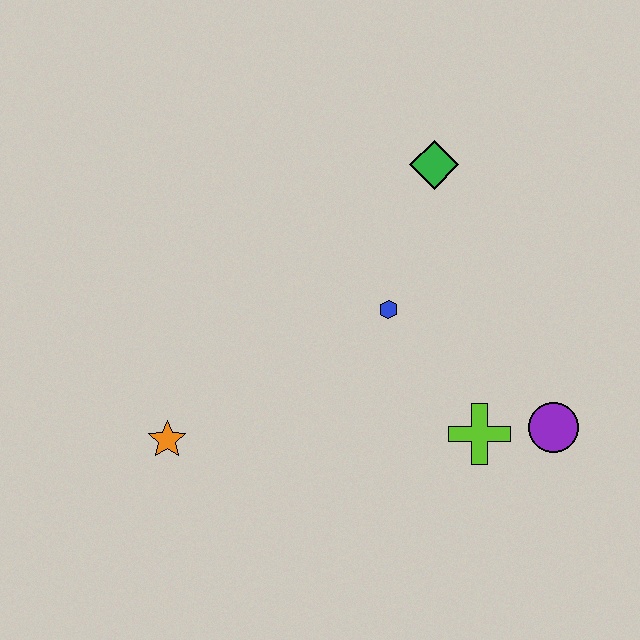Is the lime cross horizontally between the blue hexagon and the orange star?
No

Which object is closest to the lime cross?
The purple circle is closest to the lime cross.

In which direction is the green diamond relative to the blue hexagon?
The green diamond is above the blue hexagon.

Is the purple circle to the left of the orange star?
No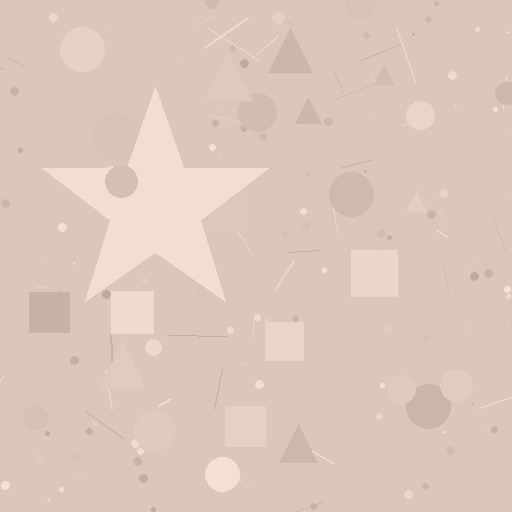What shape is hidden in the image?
A star is hidden in the image.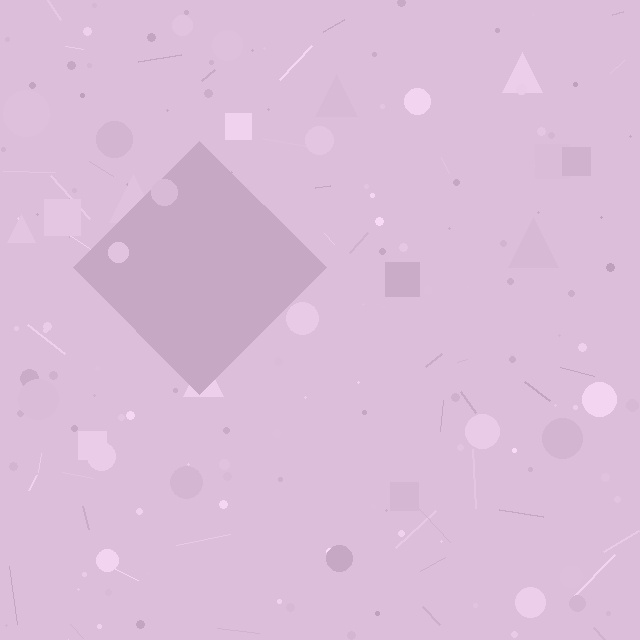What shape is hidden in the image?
A diamond is hidden in the image.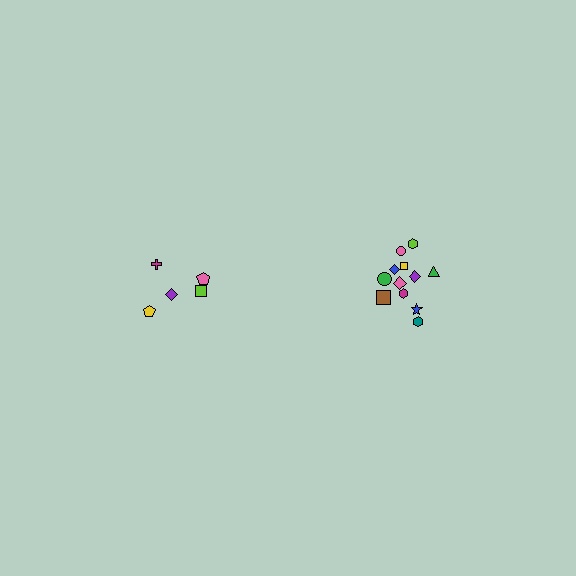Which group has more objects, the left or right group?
The right group.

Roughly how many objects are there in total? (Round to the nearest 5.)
Roughly 15 objects in total.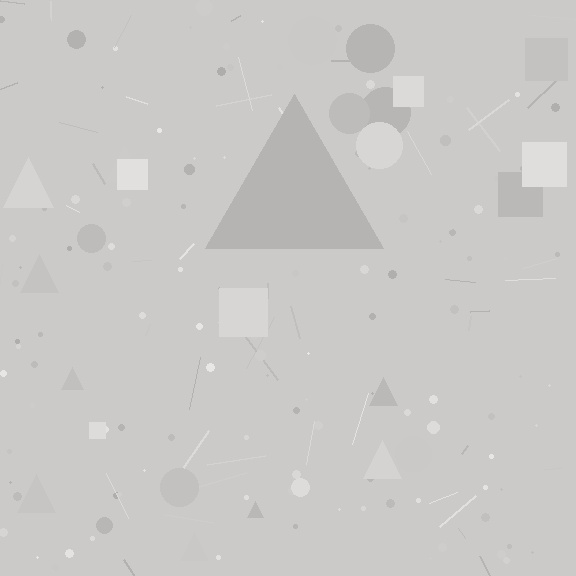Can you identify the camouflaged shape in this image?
The camouflaged shape is a triangle.